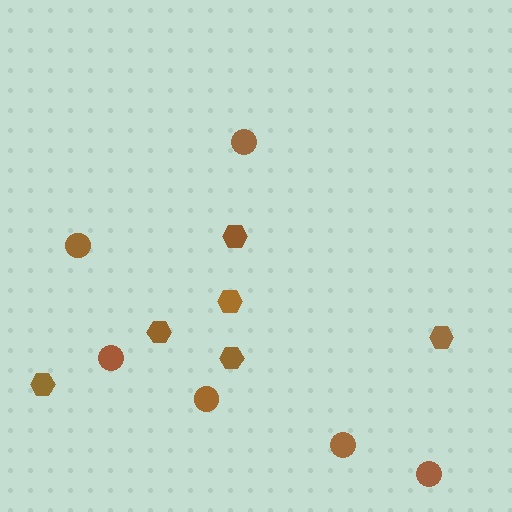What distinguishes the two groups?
There are 2 groups: one group of hexagons (6) and one group of circles (6).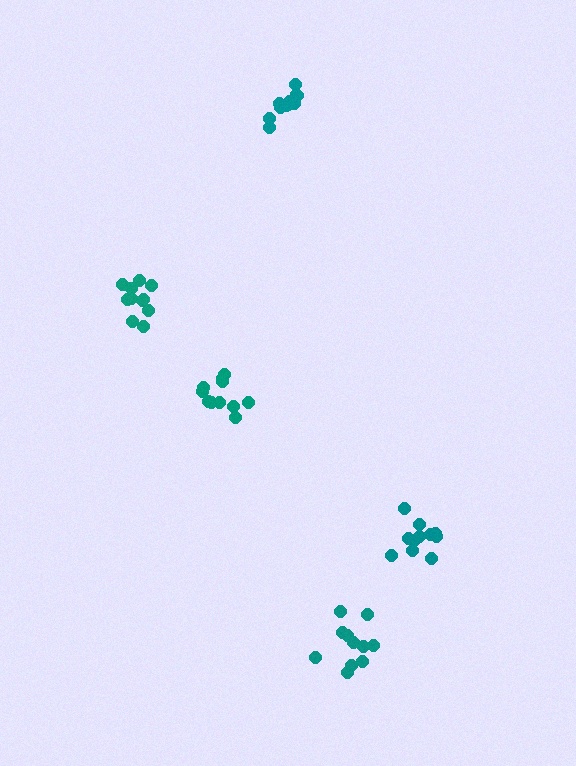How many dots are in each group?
Group 1: 12 dots, Group 2: 11 dots, Group 3: 11 dots, Group 4: 11 dots, Group 5: 11 dots (56 total).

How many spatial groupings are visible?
There are 5 spatial groupings.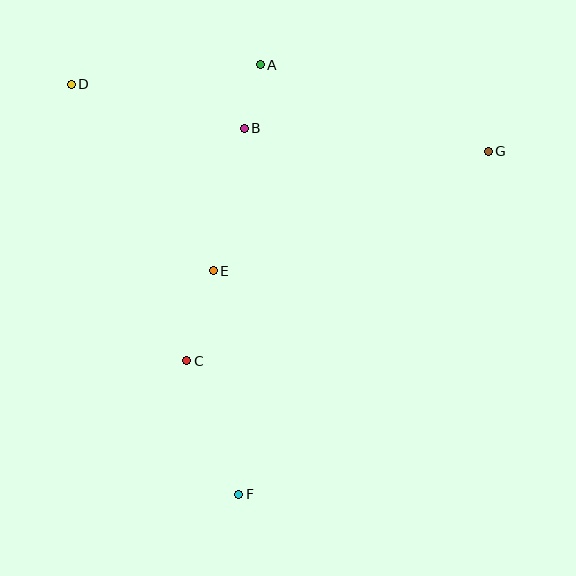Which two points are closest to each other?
Points A and B are closest to each other.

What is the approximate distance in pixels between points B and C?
The distance between B and C is approximately 239 pixels.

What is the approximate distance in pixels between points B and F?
The distance between B and F is approximately 366 pixels.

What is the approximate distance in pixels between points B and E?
The distance between B and E is approximately 146 pixels.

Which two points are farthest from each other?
Points D and F are farthest from each other.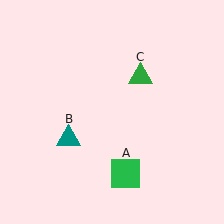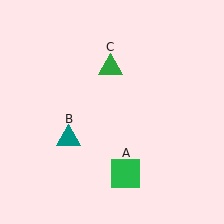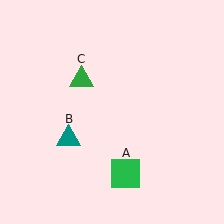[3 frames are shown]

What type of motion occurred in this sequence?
The green triangle (object C) rotated counterclockwise around the center of the scene.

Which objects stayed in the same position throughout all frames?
Green square (object A) and teal triangle (object B) remained stationary.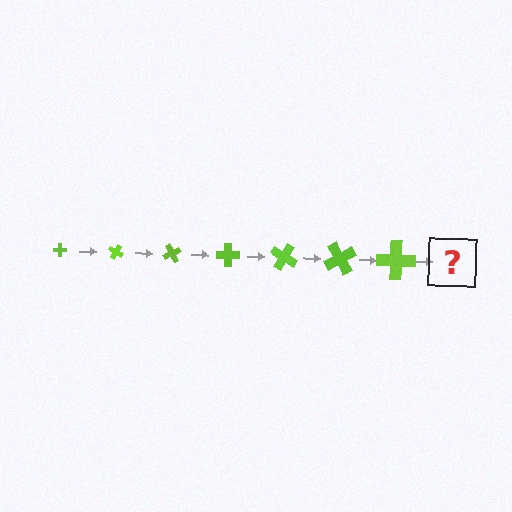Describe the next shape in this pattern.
It should be a cross, larger than the previous one and rotated 210 degrees from the start.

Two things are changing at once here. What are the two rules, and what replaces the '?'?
The two rules are that the cross grows larger each step and it rotates 30 degrees each step. The '?' should be a cross, larger than the previous one and rotated 210 degrees from the start.